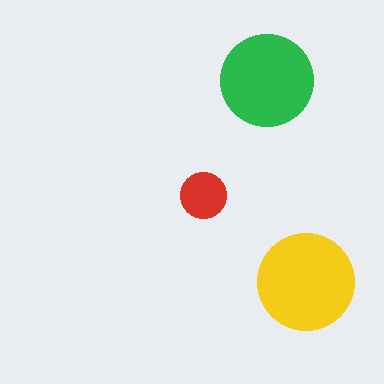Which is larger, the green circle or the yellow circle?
The yellow one.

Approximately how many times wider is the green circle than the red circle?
About 2 times wider.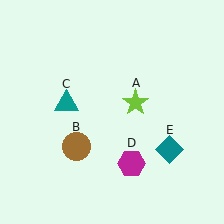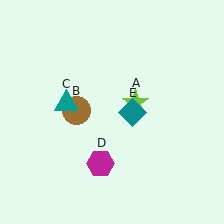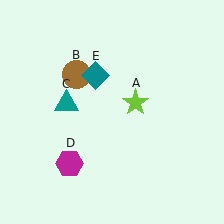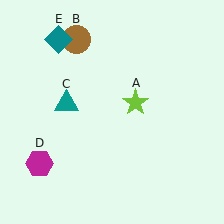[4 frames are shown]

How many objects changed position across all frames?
3 objects changed position: brown circle (object B), magenta hexagon (object D), teal diamond (object E).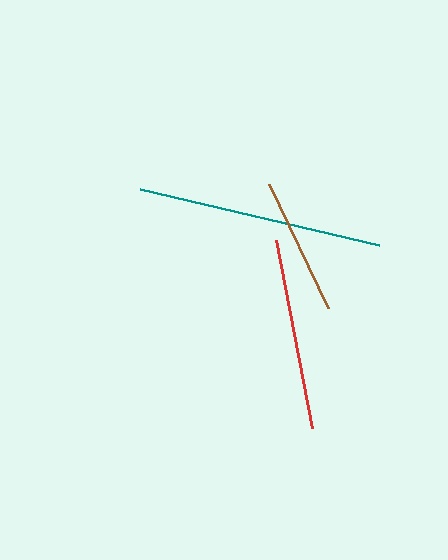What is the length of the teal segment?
The teal segment is approximately 245 pixels long.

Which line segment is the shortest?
The brown line is the shortest at approximately 138 pixels.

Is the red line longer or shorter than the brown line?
The red line is longer than the brown line.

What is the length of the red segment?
The red segment is approximately 191 pixels long.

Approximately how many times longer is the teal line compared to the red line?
The teal line is approximately 1.3 times the length of the red line.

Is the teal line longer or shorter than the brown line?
The teal line is longer than the brown line.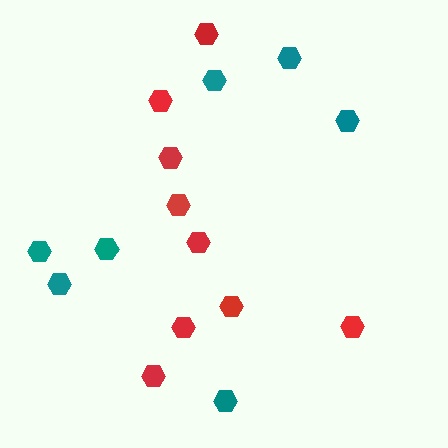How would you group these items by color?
There are 2 groups: one group of teal hexagons (7) and one group of red hexagons (9).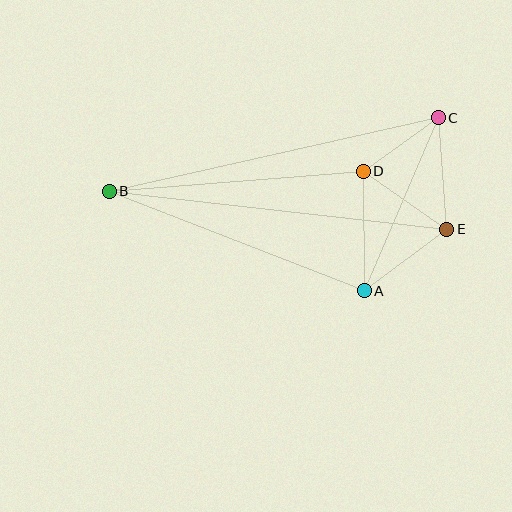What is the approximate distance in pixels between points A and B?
The distance between A and B is approximately 274 pixels.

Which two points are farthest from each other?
Points B and E are farthest from each other.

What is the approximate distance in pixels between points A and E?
The distance between A and E is approximately 103 pixels.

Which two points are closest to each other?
Points C and D are closest to each other.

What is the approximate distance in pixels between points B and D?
The distance between B and D is approximately 255 pixels.